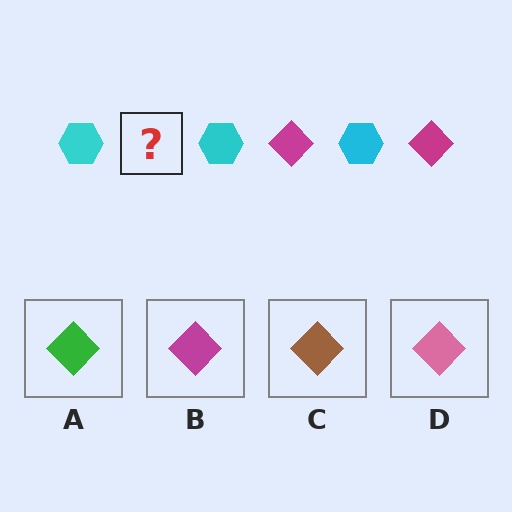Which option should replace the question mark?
Option B.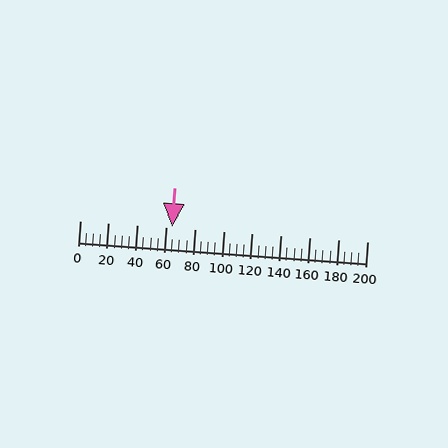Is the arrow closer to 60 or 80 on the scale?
The arrow is closer to 60.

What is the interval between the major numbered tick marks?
The major tick marks are spaced 20 units apart.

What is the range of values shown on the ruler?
The ruler shows values from 0 to 200.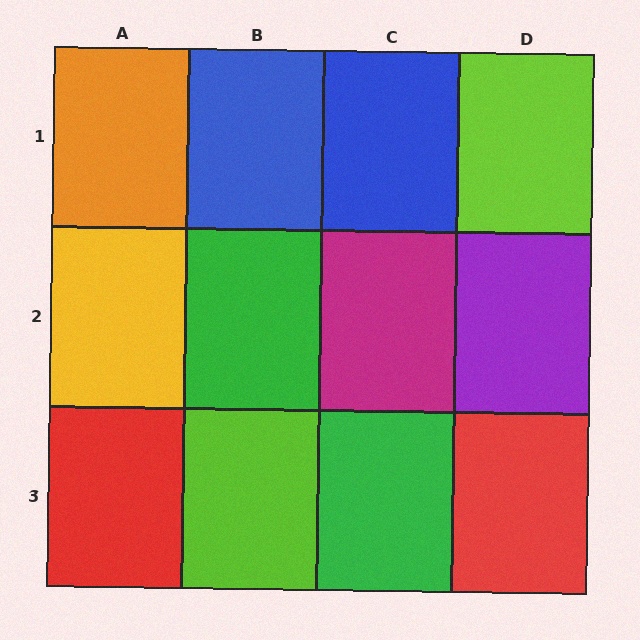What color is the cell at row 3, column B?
Lime.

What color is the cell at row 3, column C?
Green.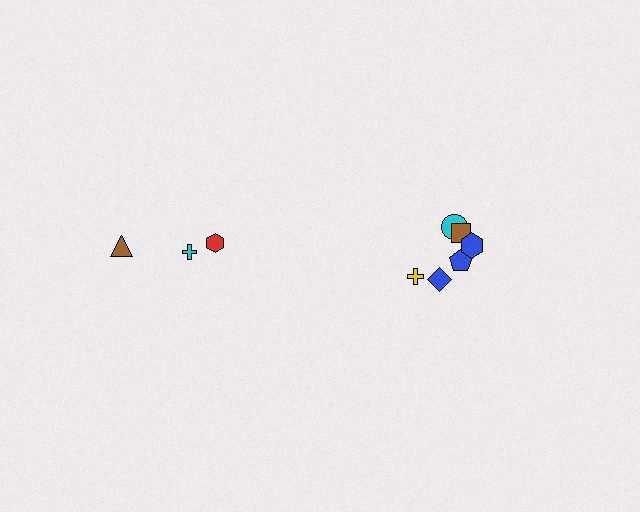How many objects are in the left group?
There are 3 objects.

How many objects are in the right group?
There are 6 objects.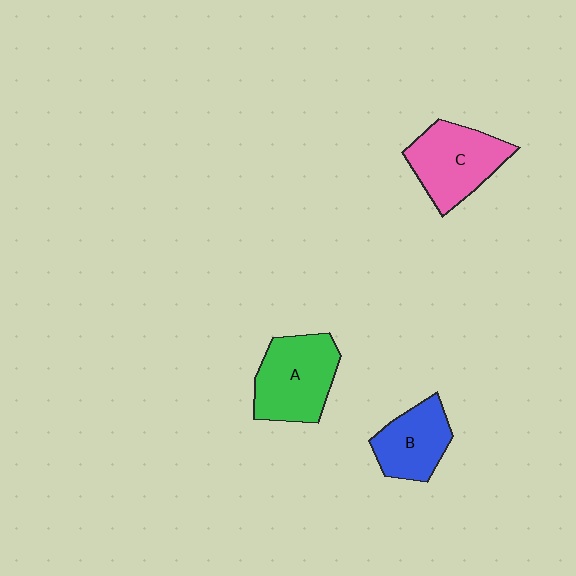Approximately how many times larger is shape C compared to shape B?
Approximately 1.3 times.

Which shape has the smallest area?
Shape B (blue).